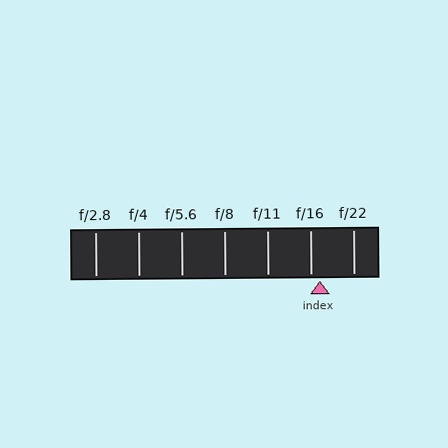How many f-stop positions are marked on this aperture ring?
There are 7 f-stop positions marked.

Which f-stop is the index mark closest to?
The index mark is closest to f/16.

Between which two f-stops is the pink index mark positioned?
The index mark is between f/16 and f/22.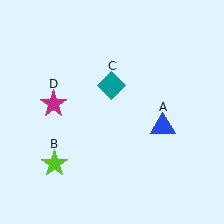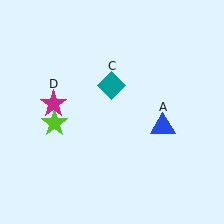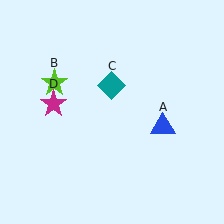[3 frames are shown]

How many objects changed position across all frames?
1 object changed position: lime star (object B).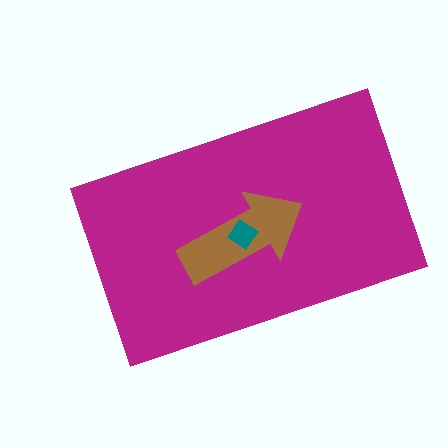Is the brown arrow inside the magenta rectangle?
Yes.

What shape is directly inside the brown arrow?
The teal diamond.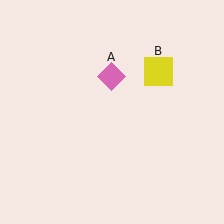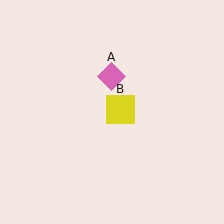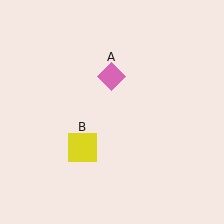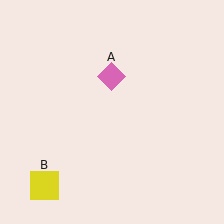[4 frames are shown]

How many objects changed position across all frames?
1 object changed position: yellow square (object B).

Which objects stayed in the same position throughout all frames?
Pink diamond (object A) remained stationary.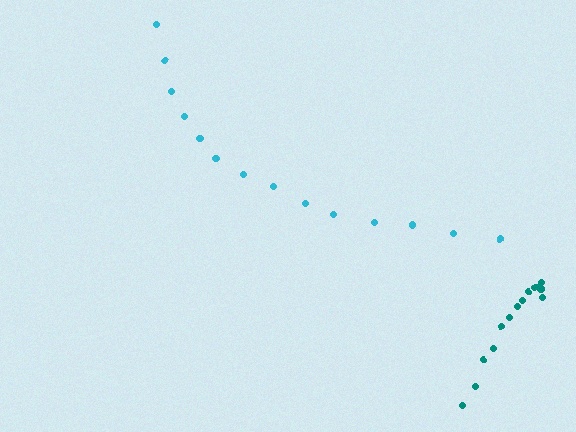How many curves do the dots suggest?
There are 2 distinct paths.